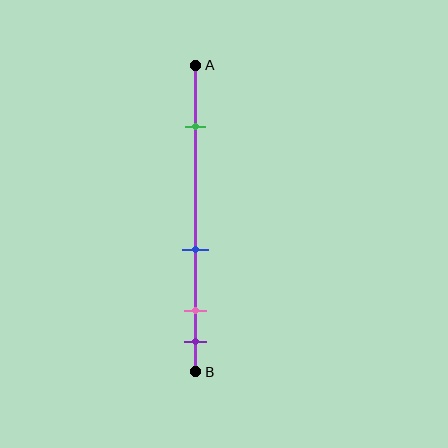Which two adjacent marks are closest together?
The pink and purple marks are the closest adjacent pair.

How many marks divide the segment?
There are 4 marks dividing the segment.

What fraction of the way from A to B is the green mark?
The green mark is approximately 20% (0.2) of the way from A to B.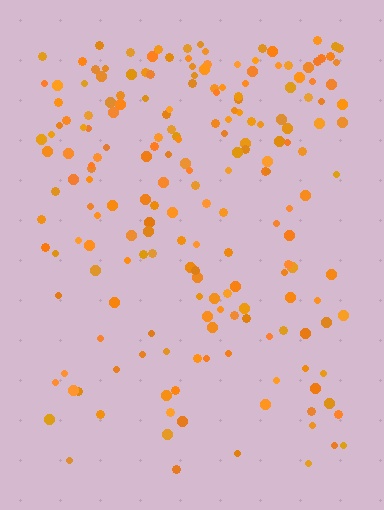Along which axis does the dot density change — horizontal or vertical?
Vertical.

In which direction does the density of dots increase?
From bottom to top, with the top side densest.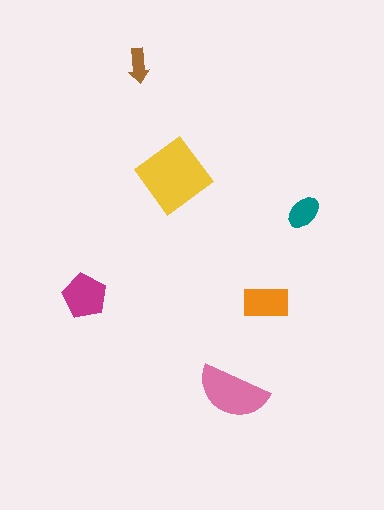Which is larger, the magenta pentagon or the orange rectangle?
The magenta pentagon.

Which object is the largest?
The yellow diamond.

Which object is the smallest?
The brown arrow.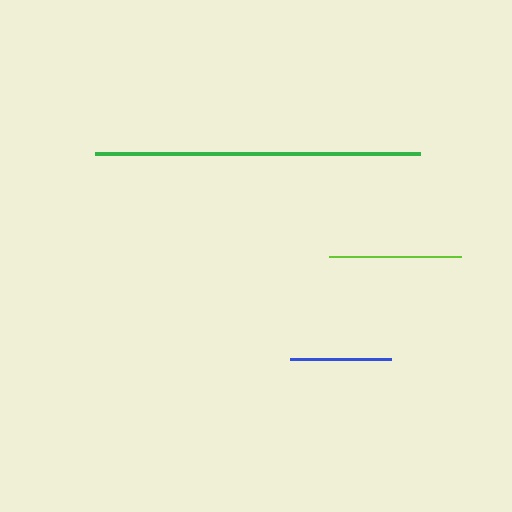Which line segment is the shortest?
The blue line is the shortest at approximately 101 pixels.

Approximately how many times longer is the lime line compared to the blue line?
The lime line is approximately 1.3 times the length of the blue line.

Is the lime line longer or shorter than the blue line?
The lime line is longer than the blue line.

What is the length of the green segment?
The green segment is approximately 325 pixels long.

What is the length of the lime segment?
The lime segment is approximately 132 pixels long.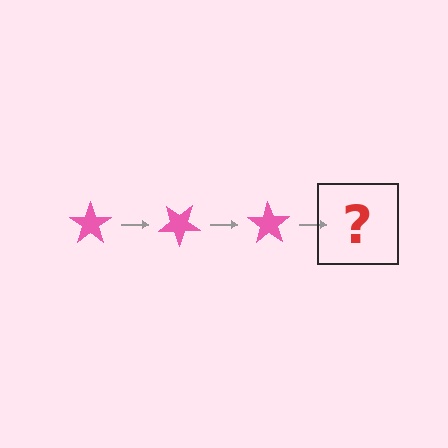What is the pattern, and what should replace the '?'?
The pattern is that the star rotates 35 degrees each step. The '?' should be a pink star rotated 105 degrees.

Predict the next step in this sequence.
The next step is a pink star rotated 105 degrees.